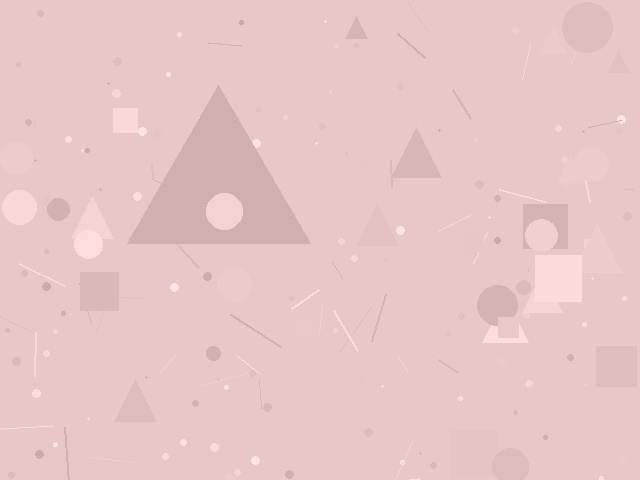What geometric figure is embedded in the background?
A triangle is embedded in the background.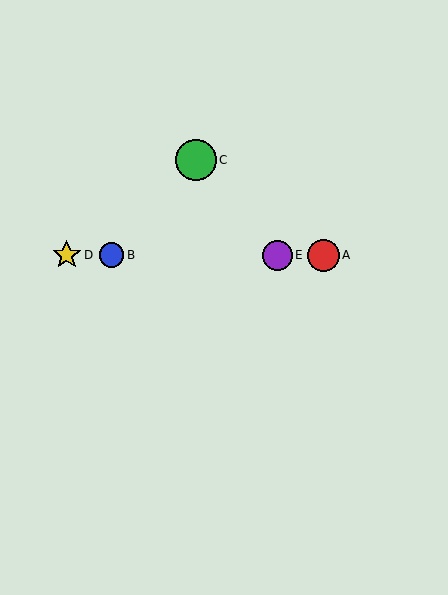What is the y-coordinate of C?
Object C is at y≈160.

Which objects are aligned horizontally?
Objects A, B, D, E are aligned horizontally.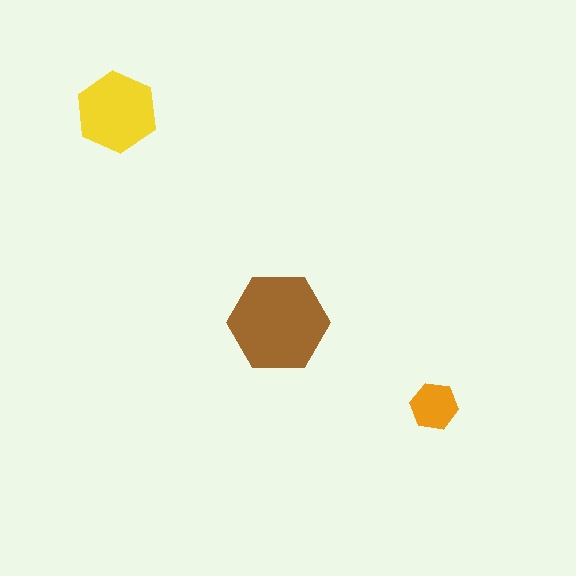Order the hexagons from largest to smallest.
the brown one, the yellow one, the orange one.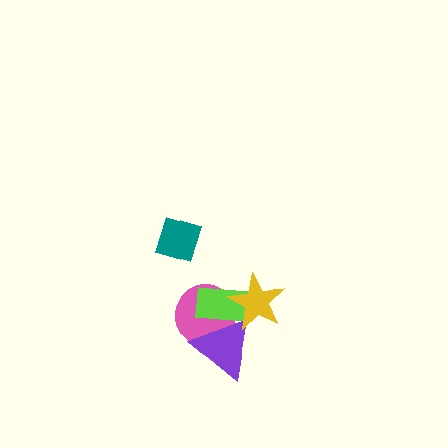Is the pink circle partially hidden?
Yes, it is partially covered by another shape.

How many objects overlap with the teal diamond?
0 objects overlap with the teal diamond.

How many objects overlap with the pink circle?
3 objects overlap with the pink circle.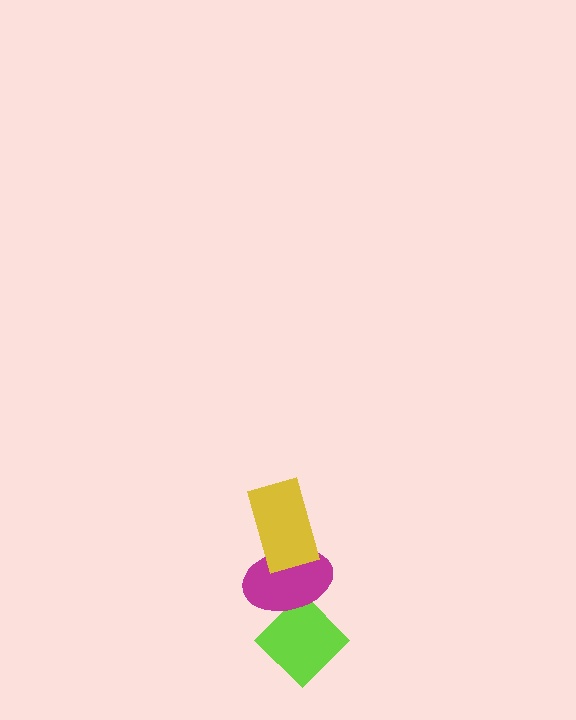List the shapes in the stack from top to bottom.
From top to bottom: the yellow rectangle, the magenta ellipse, the lime diamond.